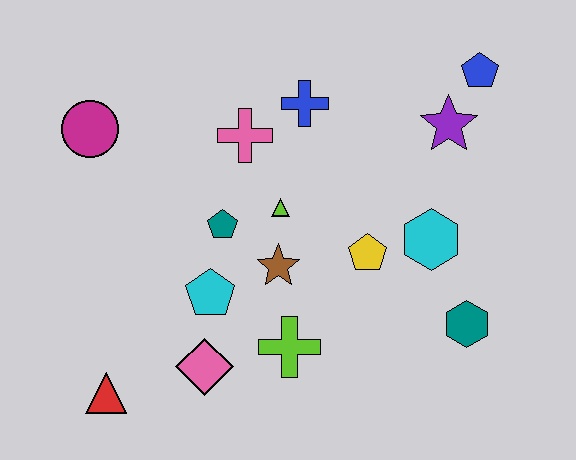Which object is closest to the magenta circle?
The pink cross is closest to the magenta circle.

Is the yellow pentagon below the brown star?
No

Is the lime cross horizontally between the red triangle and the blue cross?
Yes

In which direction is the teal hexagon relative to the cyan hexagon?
The teal hexagon is below the cyan hexagon.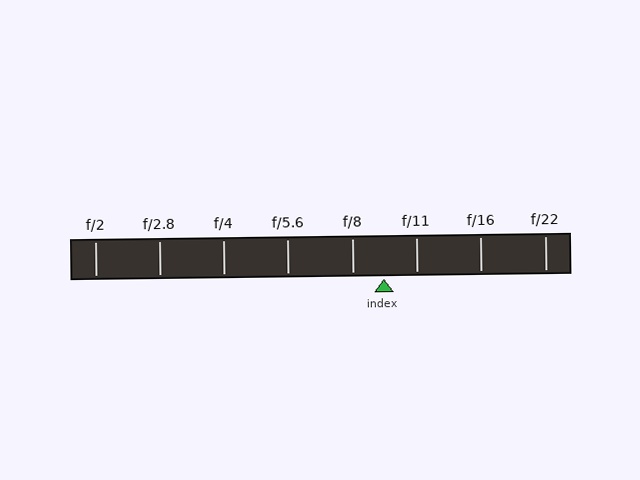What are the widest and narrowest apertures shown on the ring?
The widest aperture shown is f/2 and the narrowest is f/22.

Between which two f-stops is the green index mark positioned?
The index mark is between f/8 and f/11.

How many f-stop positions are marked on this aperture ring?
There are 8 f-stop positions marked.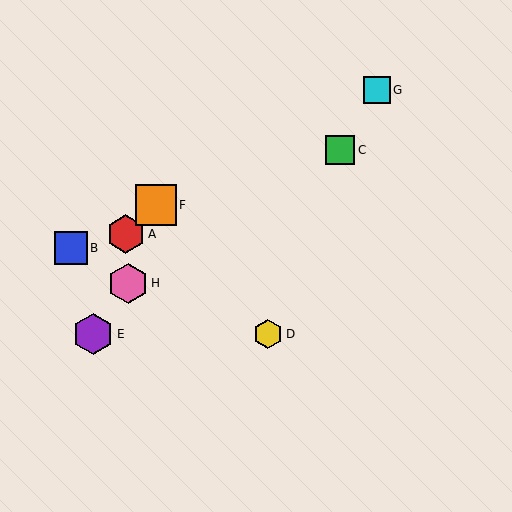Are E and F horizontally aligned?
No, E is at y≈334 and F is at y≈205.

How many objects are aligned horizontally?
2 objects (D, E) are aligned horizontally.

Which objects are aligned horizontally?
Objects D, E are aligned horizontally.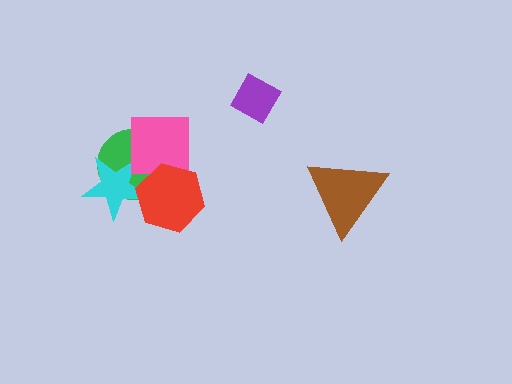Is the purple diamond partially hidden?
No, no other shape covers it.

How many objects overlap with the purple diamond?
0 objects overlap with the purple diamond.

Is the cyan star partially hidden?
Yes, it is partially covered by another shape.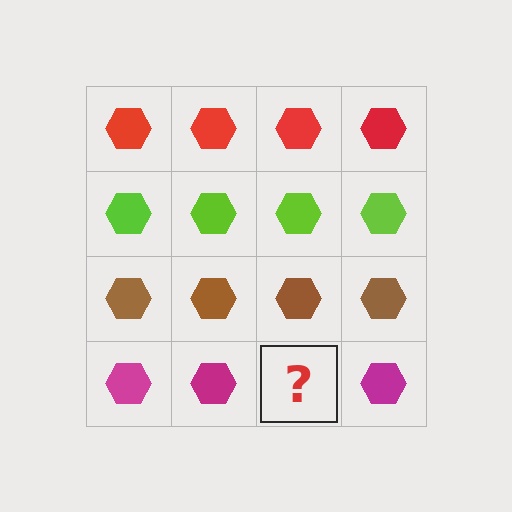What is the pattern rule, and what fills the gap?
The rule is that each row has a consistent color. The gap should be filled with a magenta hexagon.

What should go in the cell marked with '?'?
The missing cell should contain a magenta hexagon.